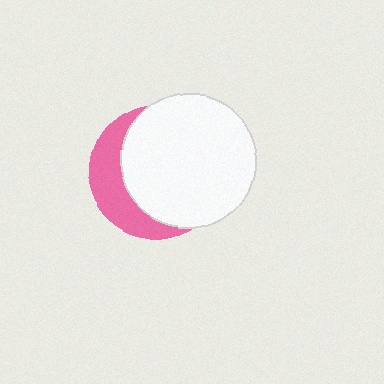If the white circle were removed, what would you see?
You would see the complete pink circle.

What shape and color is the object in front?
The object in front is a white circle.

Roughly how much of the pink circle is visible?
A small part of it is visible (roughly 31%).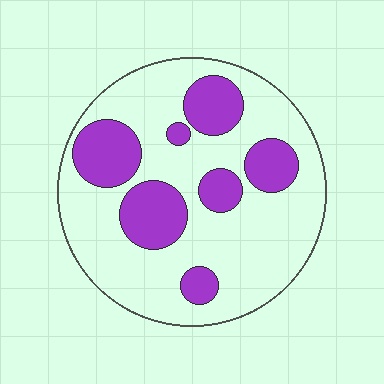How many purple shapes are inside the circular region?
7.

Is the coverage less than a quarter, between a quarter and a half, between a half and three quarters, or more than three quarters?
Between a quarter and a half.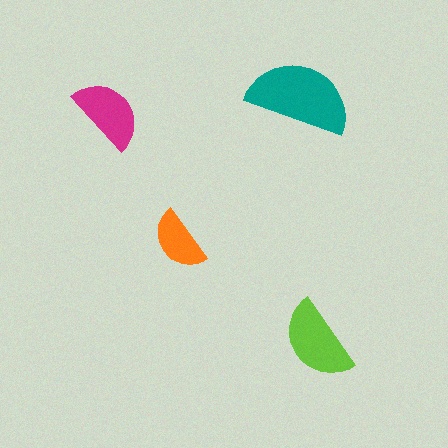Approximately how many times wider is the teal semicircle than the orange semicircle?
About 1.5 times wider.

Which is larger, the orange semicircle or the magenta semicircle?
The magenta one.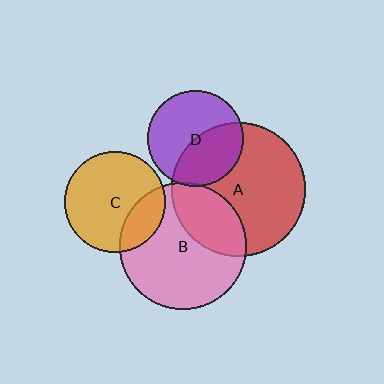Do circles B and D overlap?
Yes.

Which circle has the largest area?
Circle A (red).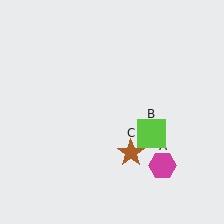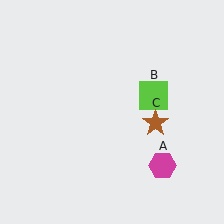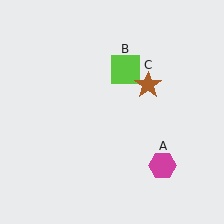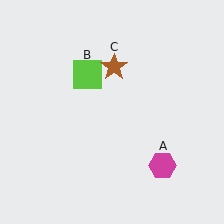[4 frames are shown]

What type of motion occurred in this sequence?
The lime square (object B), brown star (object C) rotated counterclockwise around the center of the scene.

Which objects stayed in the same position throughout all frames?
Magenta hexagon (object A) remained stationary.